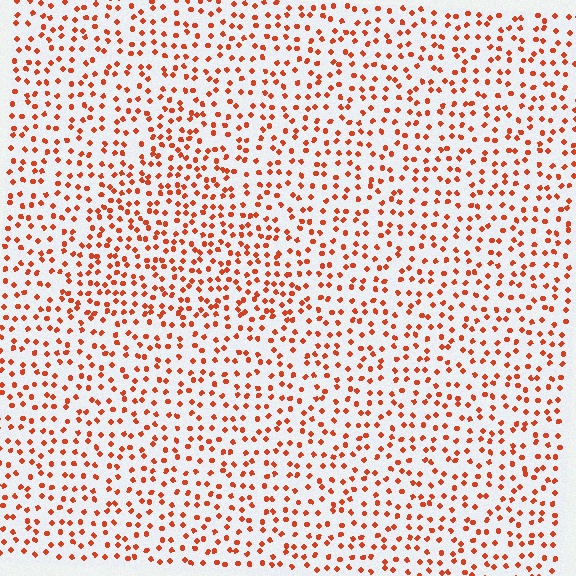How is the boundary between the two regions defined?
The boundary is defined by a change in element density (approximately 1.4x ratio). All elements are the same color, size, and shape.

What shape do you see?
I see a triangle.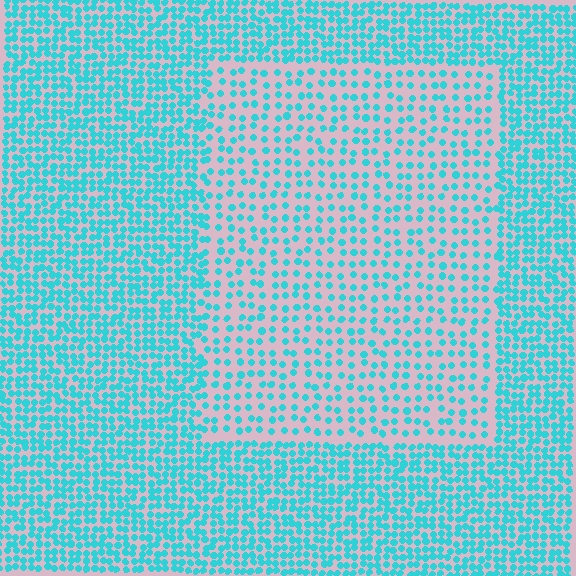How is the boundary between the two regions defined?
The boundary is defined by a change in element density (approximately 2.0x ratio). All elements are the same color, size, and shape.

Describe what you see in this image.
The image contains small cyan elements arranged at two different densities. A rectangle-shaped region is visible where the elements are less densely packed than the surrounding area.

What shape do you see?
I see a rectangle.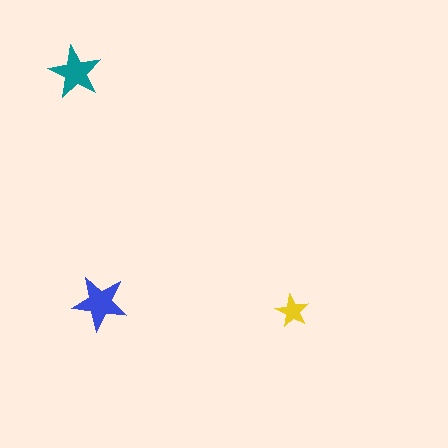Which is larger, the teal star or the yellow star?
The teal one.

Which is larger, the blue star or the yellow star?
The blue one.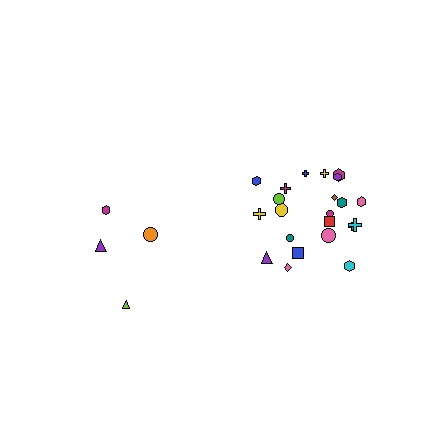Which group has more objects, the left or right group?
The right group.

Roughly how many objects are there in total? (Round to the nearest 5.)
Roughly 25 objects in total.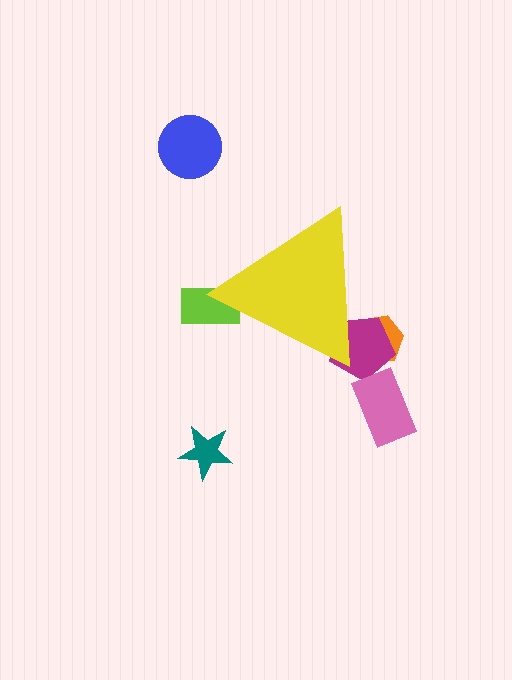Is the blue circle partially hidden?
No, the blue circle is fully visible.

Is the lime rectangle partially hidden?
Yes, the lime rectangle is partially hidden behind the yellow triangle.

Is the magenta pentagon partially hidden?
Yes, the magenta pentagon is partially hidden behind the yellow triangle.